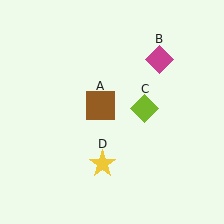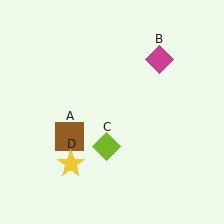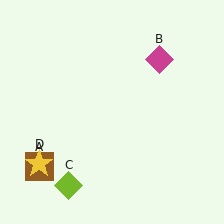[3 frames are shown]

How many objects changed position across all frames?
3 objects changed position: brown square (object A), lime diamond (object C), yellow star (object D).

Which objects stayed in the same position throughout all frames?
Magenta diamond (object B) remained stationary.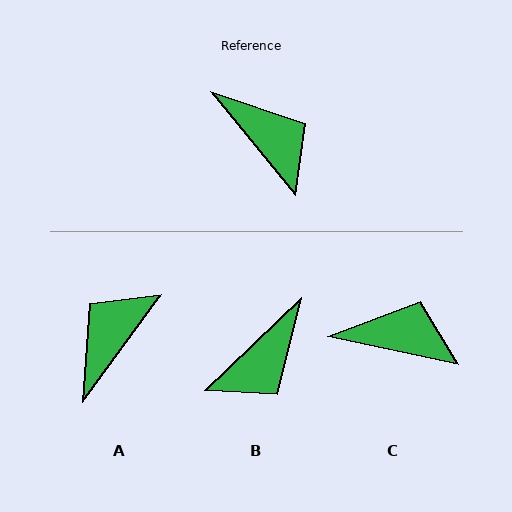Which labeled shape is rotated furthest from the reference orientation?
A, about 105 degrees away.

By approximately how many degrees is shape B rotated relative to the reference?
Approximately 86 degrees clockwise.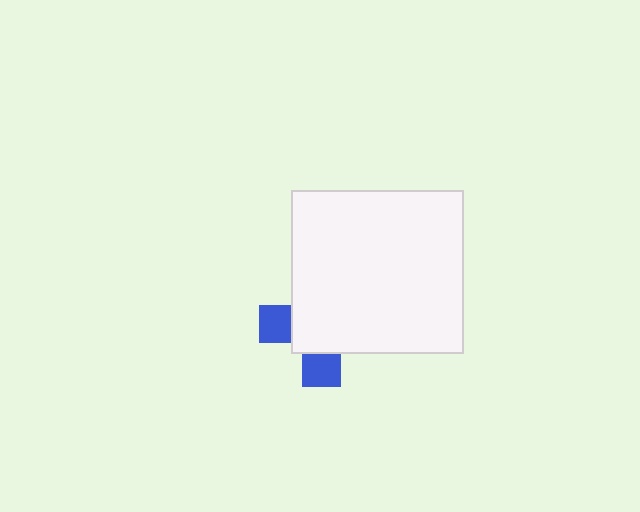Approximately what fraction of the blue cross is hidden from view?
Roughly 69% of the blue cross is hidden behind the white rectangle.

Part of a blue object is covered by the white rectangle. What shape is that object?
It is a cross.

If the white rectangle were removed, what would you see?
You would see the complete blue cross.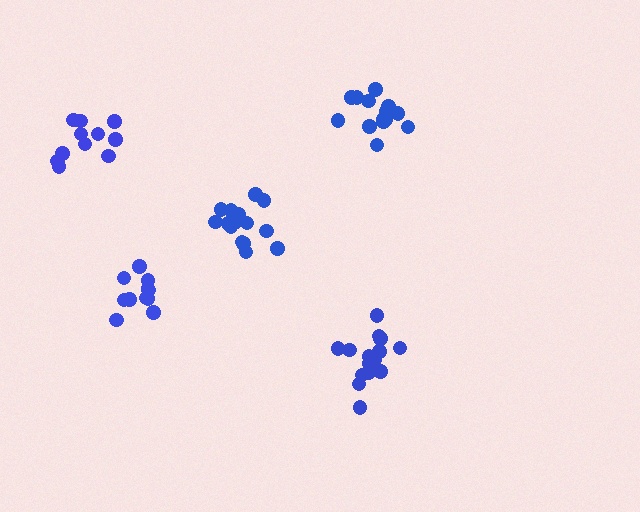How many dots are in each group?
Group 1: 14 dots, Group 2: 15 dots, Group 3: 11 dots, Group 4: 17 dots, Group 5: 11 dots (68 total).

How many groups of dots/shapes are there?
There are 5 groups.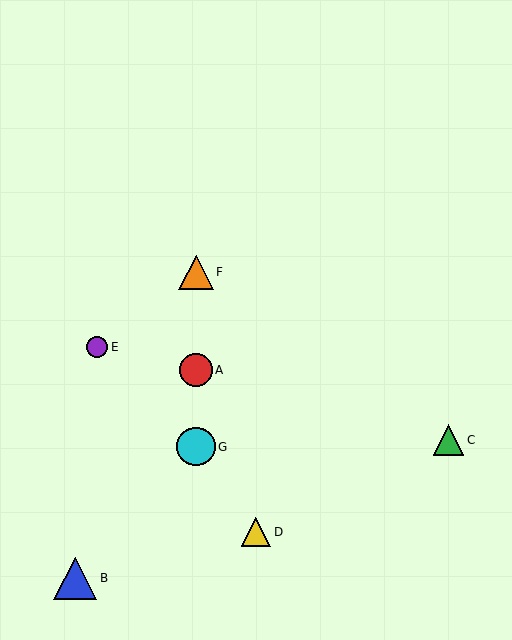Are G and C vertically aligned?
No, G is at x≈196 and C is at x≈448.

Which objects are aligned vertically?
Objects A, F, G are aligned vertically.